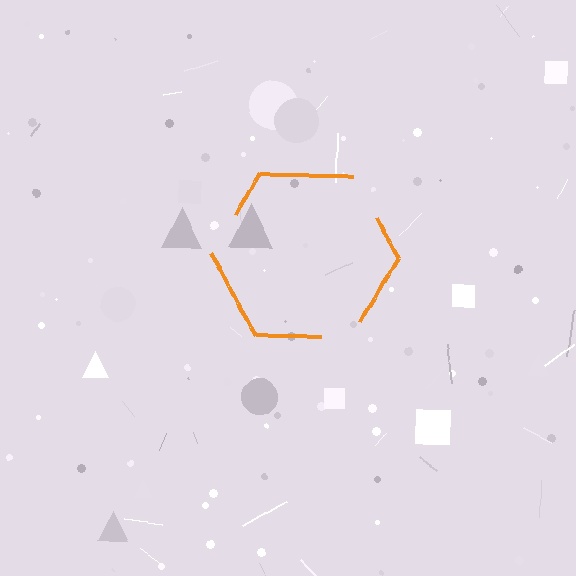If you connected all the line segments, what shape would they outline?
They would outline a hexagon.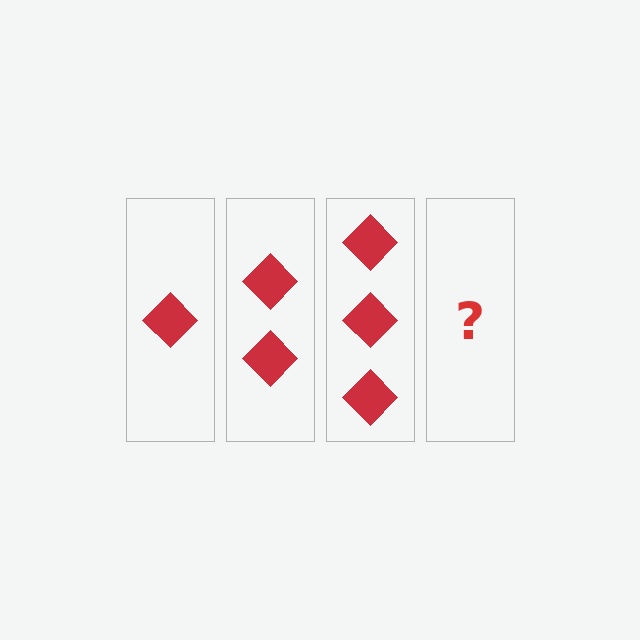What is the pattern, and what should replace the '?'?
The pattern is that each step adds one more diamond. The '?' should be 4 diamonds.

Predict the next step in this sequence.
The next step is 4 diamonds.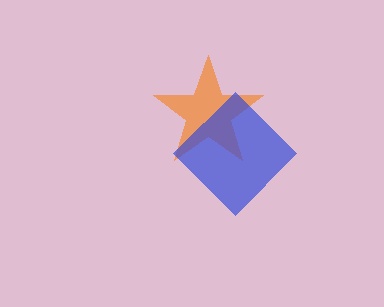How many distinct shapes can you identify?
There are 2 distinct shapes: an orange star, a blue diamond.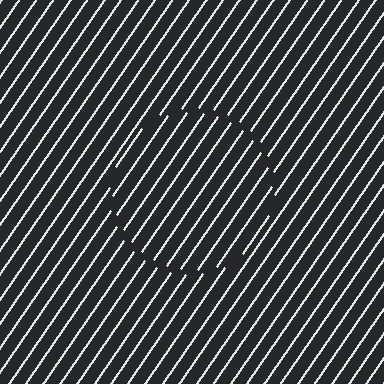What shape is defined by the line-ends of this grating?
An illusory circle. The interior of the shape contains the same grating, shifted by half a period — the contour is defined by the phase discontinuity where line-ends from the inner and outer gratings abut.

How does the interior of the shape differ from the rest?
The interior of the shape contains the same grating, shifted by half a period — the contour is defined by the phase discontinuity where line-ends from the inner and outer gratings abut.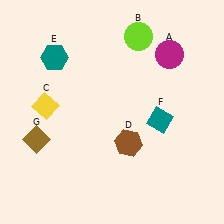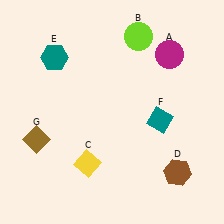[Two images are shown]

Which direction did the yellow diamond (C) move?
The yellow diamond (C) moved down.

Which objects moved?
The objects that moved are: the yellow diamond (C), the brown hexagon (D).